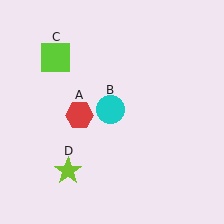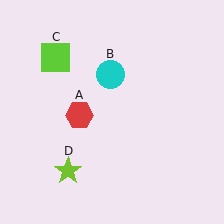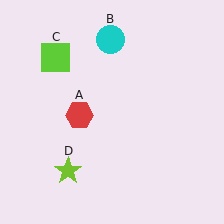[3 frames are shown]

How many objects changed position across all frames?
1 object changed position: cyan circle (object B).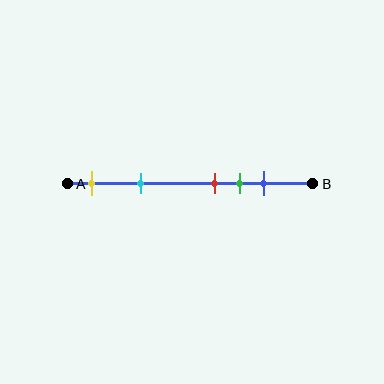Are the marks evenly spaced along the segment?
No, the marks are not evenly spaced.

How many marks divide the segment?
There are 5 marks dividing the segment.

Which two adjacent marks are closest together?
The red and green marks are the closest adjacent pair.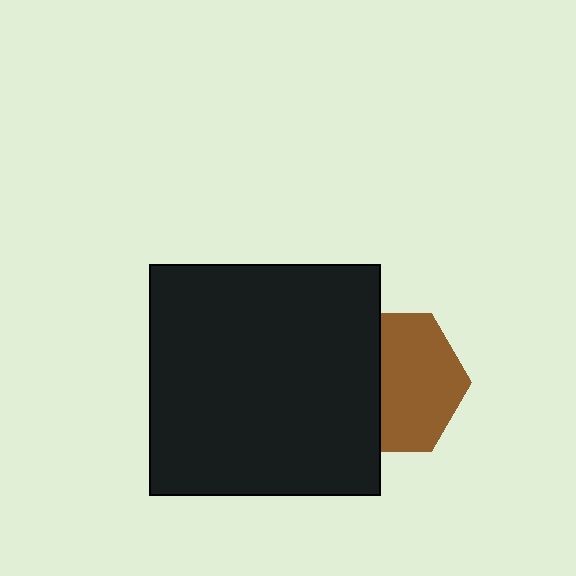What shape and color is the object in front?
The object in front is a black square.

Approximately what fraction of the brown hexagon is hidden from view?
Roughly 42% of the brown hexagon is hidden behind the black square.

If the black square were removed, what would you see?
You would see the complete brown hexagon.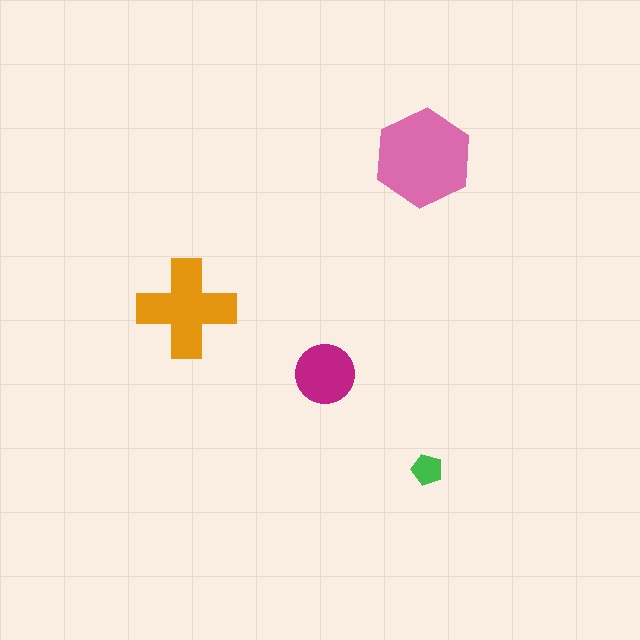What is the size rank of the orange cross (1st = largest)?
2nd.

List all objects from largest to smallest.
The pink hexagon, the orange cross, the magenta circle, the green pentagon.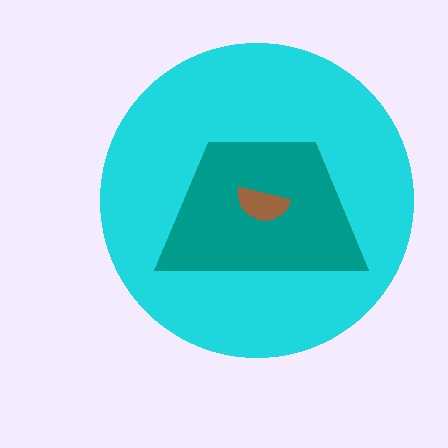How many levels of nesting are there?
3.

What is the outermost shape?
The cyan circle.